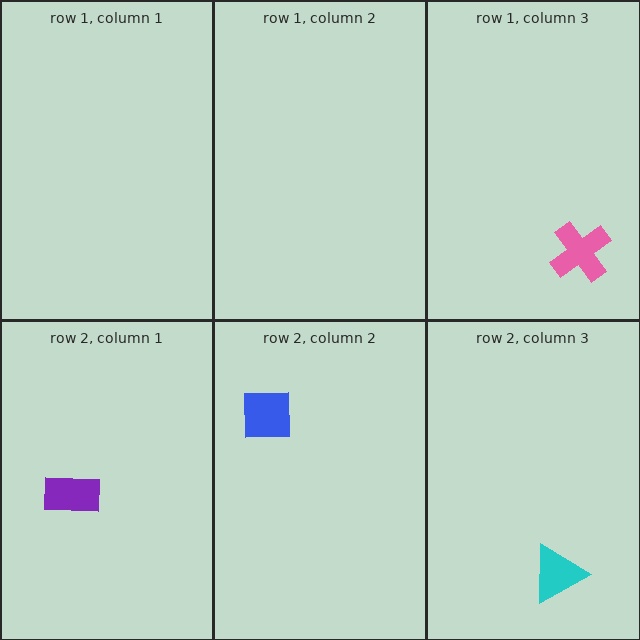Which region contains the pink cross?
The row 1, column 3 region.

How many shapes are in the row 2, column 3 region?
1.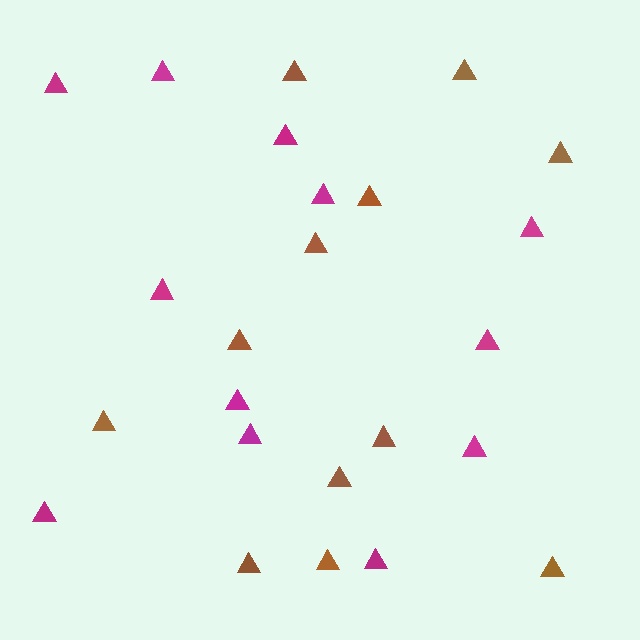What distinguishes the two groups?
There are 2 groups: one group of magenta triangles (12) and one group of brown triangles (12).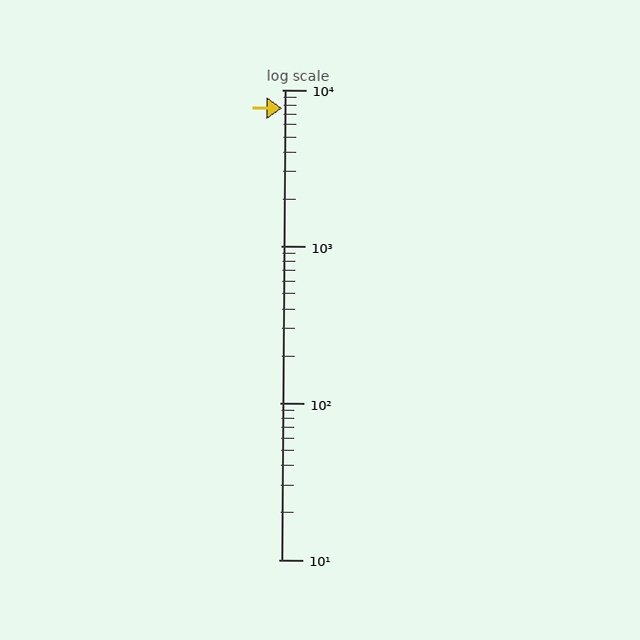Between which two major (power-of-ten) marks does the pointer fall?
The pointer is between 1000 and 10000.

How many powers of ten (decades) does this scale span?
The scale spans 3 decades, from 10 to 10000.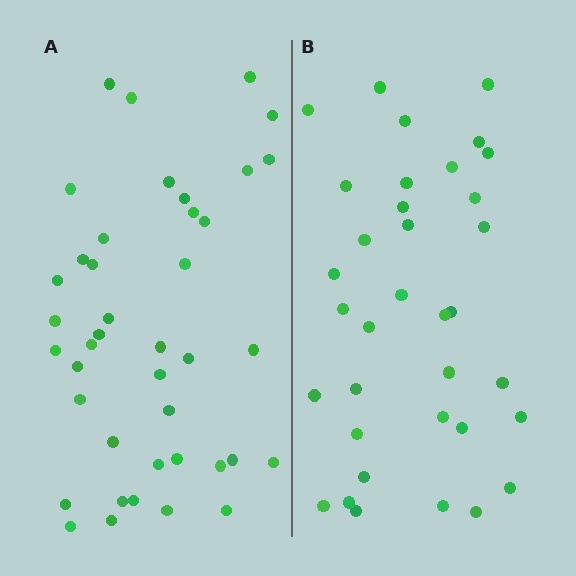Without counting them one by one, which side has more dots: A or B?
Region A (the left region) has more dots.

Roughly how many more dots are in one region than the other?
Region A has about 6 more dots than region B.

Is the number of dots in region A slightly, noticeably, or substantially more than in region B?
Region A has only slightly more — the two regions are fairly close. The ratio is roughly 1.2 to 1.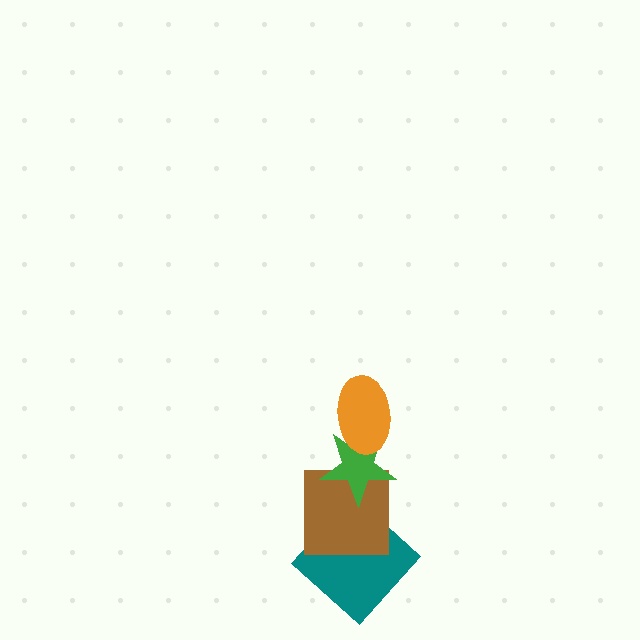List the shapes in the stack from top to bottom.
From top to bottom: the orange ellipse, the green star, the brown square, the teal diamond.